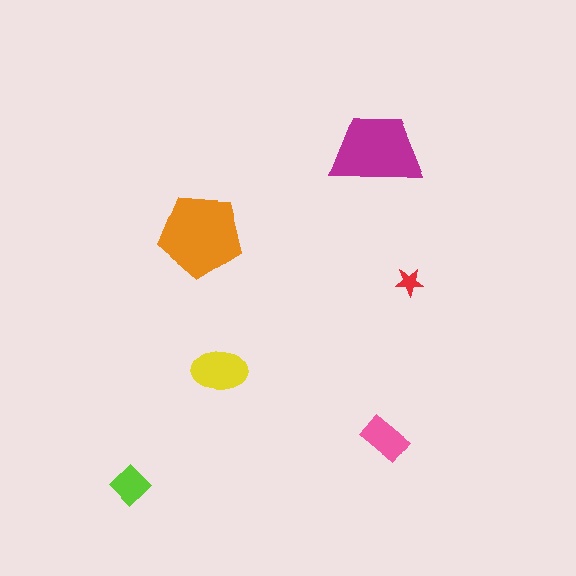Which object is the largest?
The orange pentagon.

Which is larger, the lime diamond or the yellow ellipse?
The yellow ellipse.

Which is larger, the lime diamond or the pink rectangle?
The pink rectangle.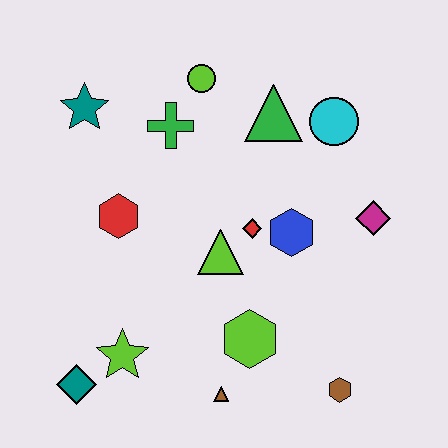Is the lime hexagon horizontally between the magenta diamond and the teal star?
Yes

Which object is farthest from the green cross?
The brown hexagon is farthest from the green cross.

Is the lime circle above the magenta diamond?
Yes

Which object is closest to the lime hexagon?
The brown triangle is closest to the lime hexagon.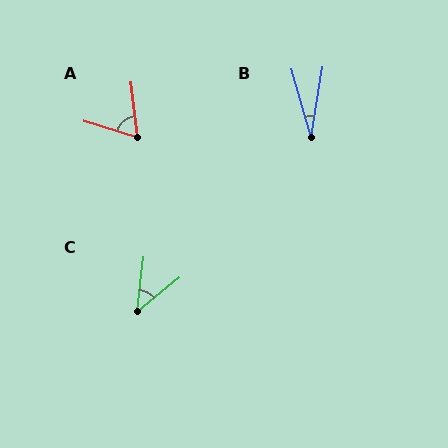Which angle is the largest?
A, at approximately 66 degrees.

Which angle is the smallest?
B, at approximately 25 degrees.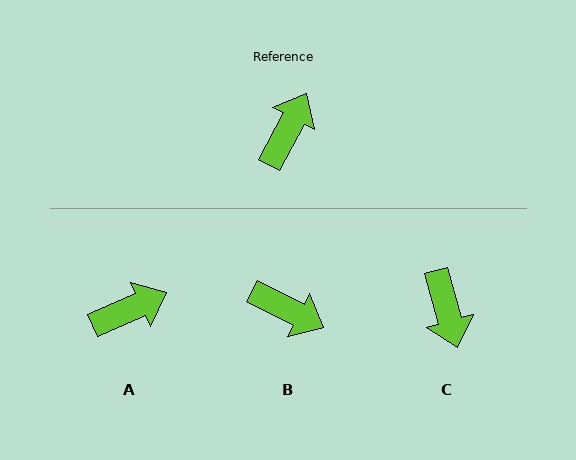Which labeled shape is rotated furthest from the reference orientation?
C, about 136 degrees away.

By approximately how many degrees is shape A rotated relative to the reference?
Approximately 38 degrees clockwise.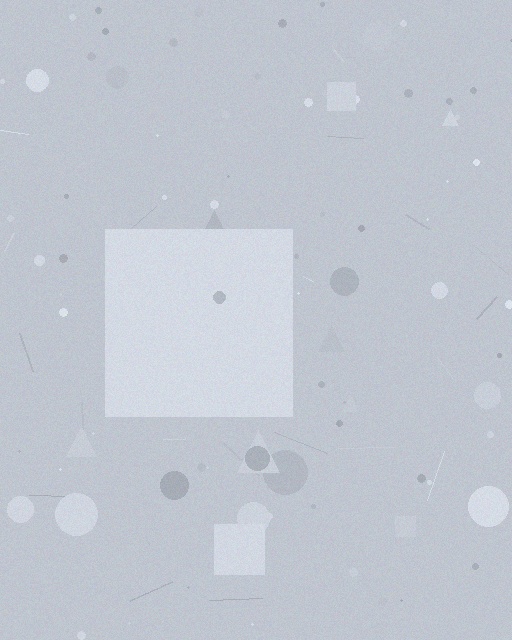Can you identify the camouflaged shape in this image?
The camouflaged shape is a square.